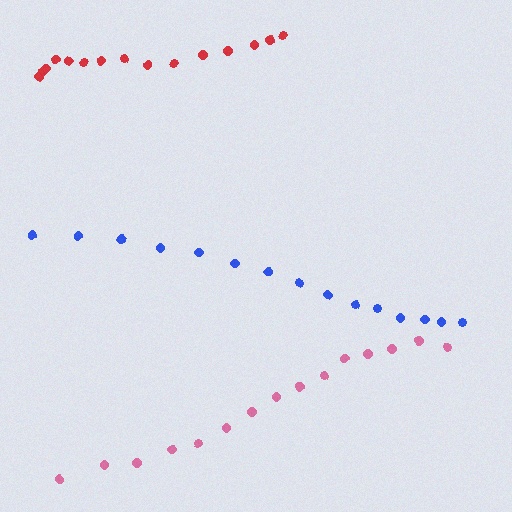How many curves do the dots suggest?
There are 3 distinct paths.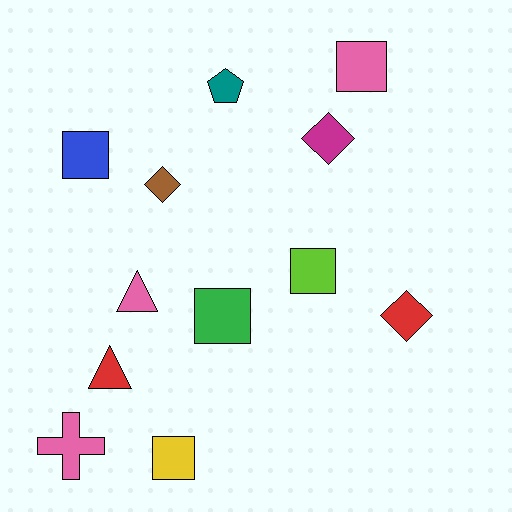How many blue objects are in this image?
There is 1 blue object.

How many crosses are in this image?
There is 1 cross.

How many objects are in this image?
There are 12 objects.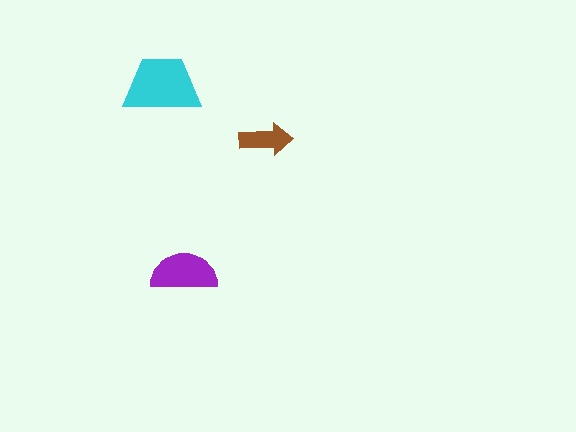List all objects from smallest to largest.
The brown arrow, the purple semicircle, the cyan trapezoid.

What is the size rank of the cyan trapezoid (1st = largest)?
1st.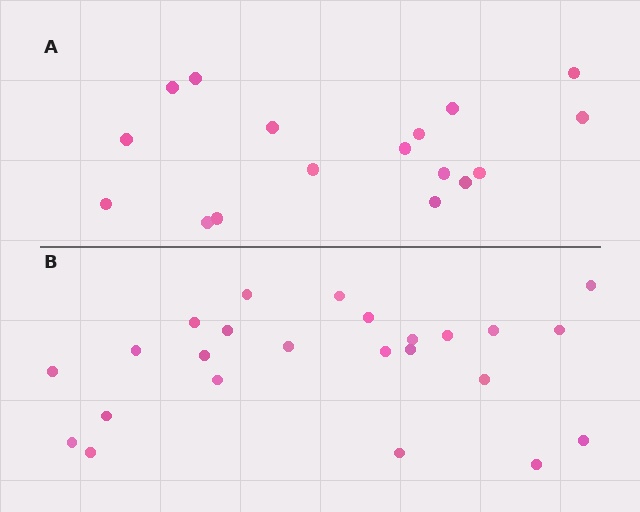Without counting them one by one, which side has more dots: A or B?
Region B (the bottom region) has more dots.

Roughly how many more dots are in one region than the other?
Region B has roughly 8 or so more dots than region A.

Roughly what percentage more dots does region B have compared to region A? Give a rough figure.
About 40% more.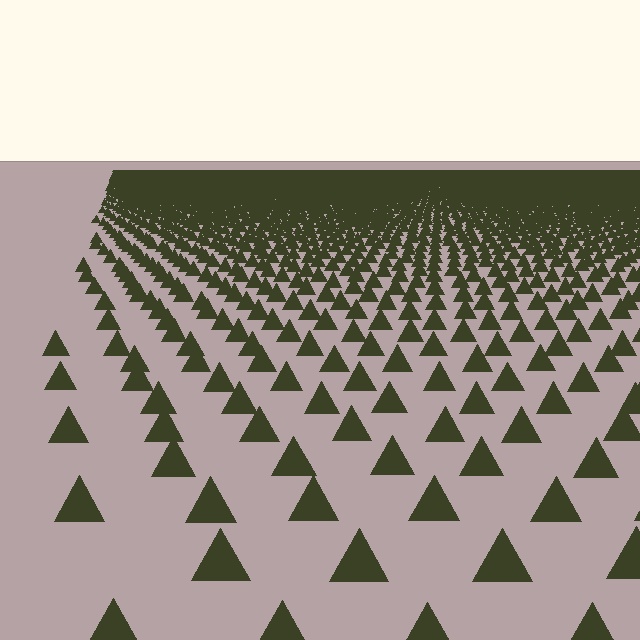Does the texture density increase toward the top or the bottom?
Density increases toward the top.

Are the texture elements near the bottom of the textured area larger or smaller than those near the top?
Larger. Near the bottom, elements are closer to the viewer and appear at a bigger on-screen size.